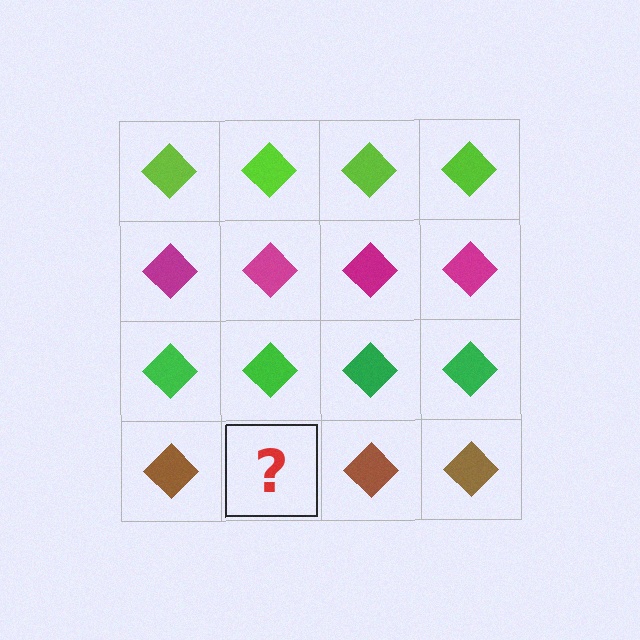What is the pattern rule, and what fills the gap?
The rule is that each row has a consistent color. The gap should be filled with a brown diamond.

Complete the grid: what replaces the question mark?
The question mark should be replaced with a brown diamond.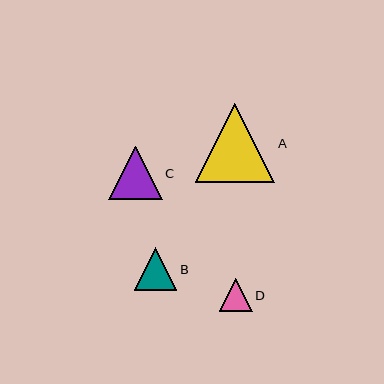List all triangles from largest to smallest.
From largest to smallest: A, C, B, D.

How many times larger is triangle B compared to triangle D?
Triangle B is approximately 1.3 times the size of triangle D.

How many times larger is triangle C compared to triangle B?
Triangle C is approximately 1.2 times the size of triangle B.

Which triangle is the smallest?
Triangle D is the smallest with a size of approximately 33 pixels.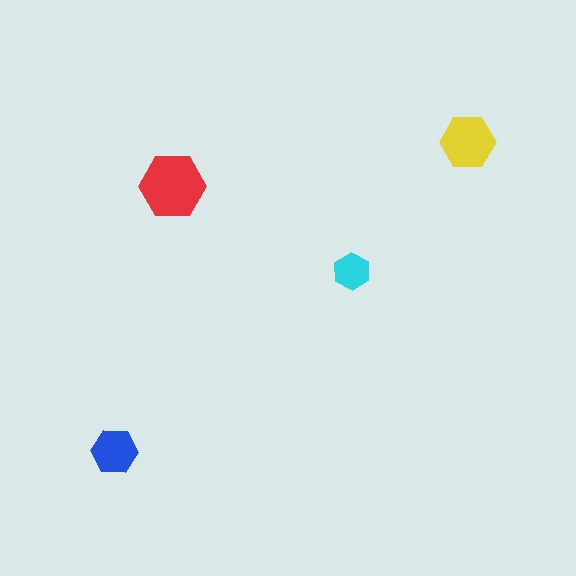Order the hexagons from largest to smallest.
the red one, the yellow one, the blue one, the cyan one.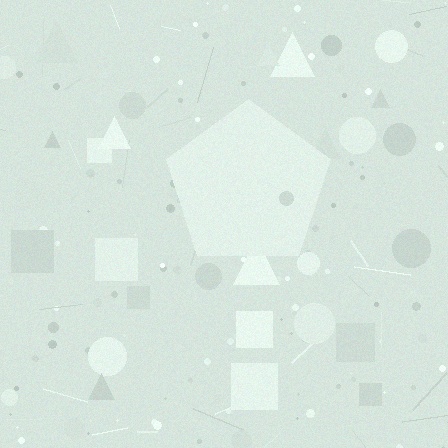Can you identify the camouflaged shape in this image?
The camouflaged shape is a pentagon.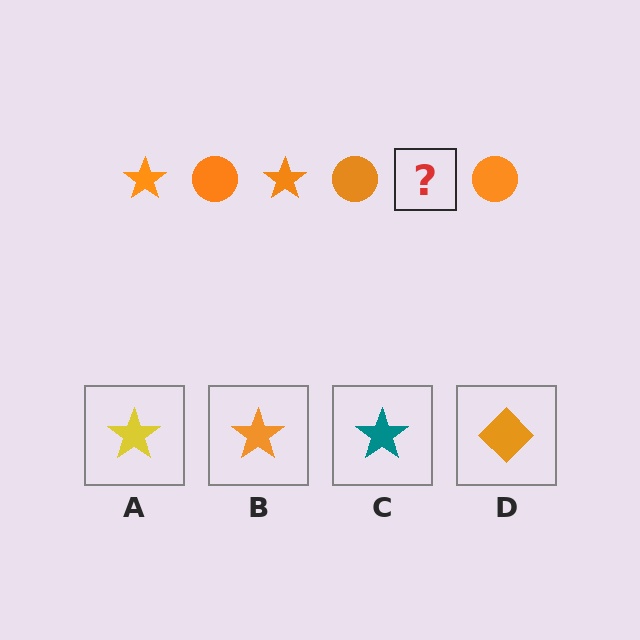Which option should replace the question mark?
Option B.